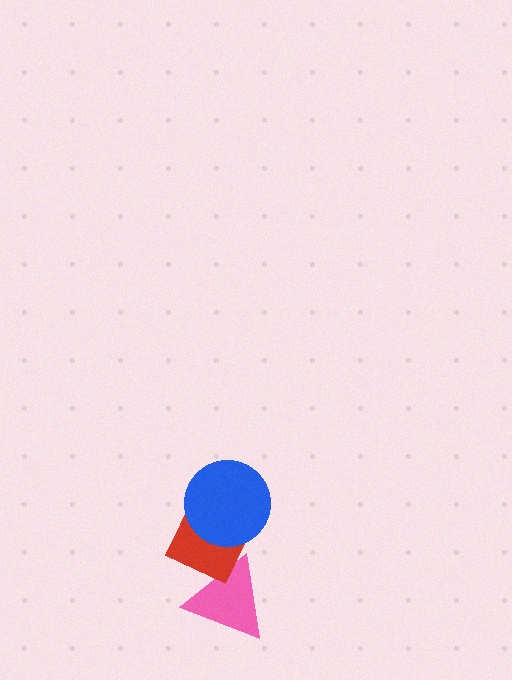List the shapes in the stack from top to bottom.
From top to bottom: the blue circle, the red diamond, the pink triangle.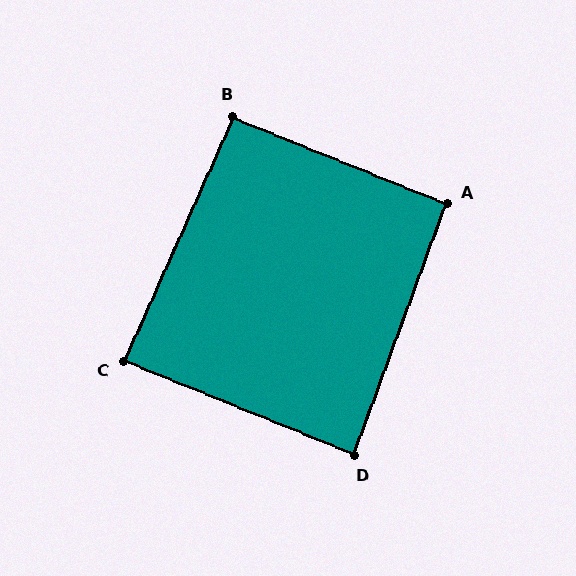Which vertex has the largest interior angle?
A, at approximately 92 degrees.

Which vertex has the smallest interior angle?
C, at approximately 88 degrees.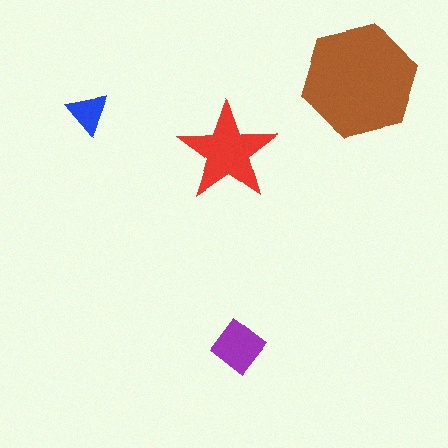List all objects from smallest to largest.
The blue triangle, the purple diamond, the red star, the brown hexagon.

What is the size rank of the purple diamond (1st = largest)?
3rd.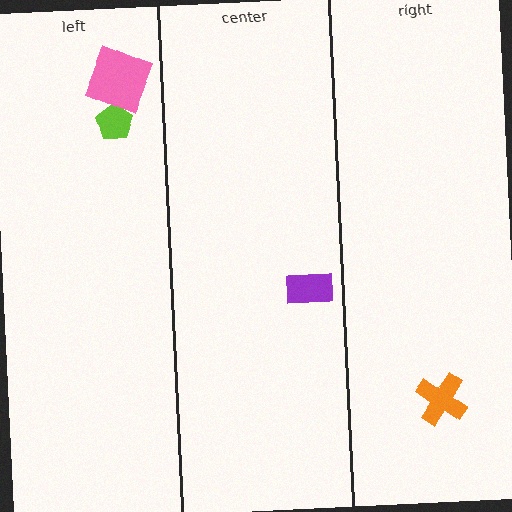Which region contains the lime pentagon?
The left region.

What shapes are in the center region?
The purple rectangle.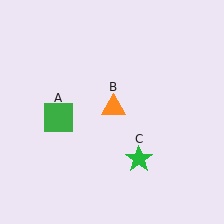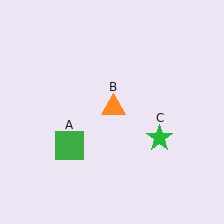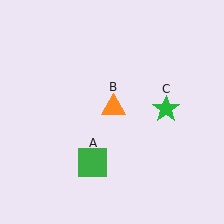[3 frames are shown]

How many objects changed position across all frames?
2 objects changed position: green square (object A), green star (object C).